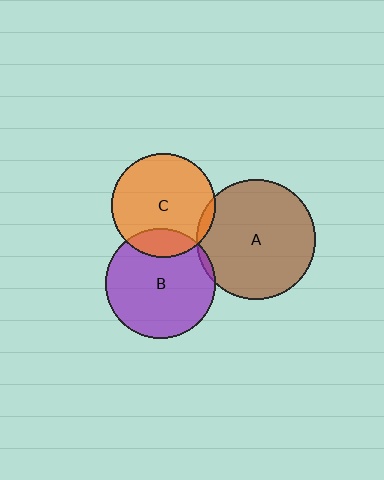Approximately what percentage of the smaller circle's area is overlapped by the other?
Approximately 15%.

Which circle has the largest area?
Circle A (brown).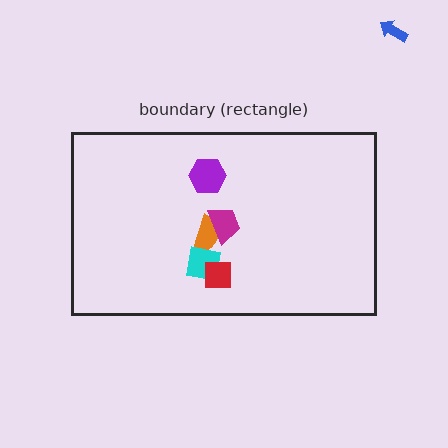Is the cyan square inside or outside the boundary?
Inside.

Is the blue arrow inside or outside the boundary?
Outside.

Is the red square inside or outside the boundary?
Inside.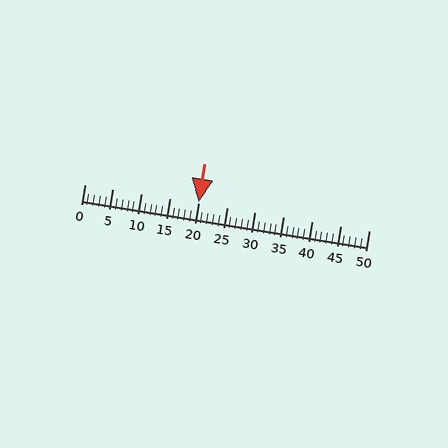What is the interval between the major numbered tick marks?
The major tick marks are spaced 5 units apart.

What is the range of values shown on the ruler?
The ruler shows values from 0 to 50.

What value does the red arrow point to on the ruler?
The red arrow points to approximately 20.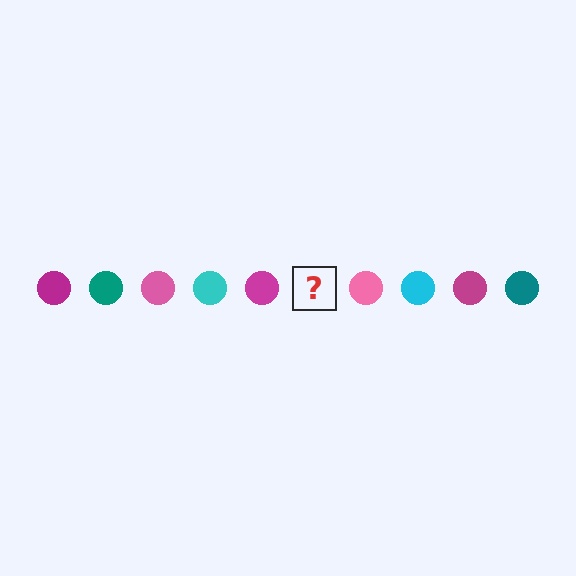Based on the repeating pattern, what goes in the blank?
The blank should be a teal circle.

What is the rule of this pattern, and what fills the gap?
The rule is that the pattern cycles through magenta, teal, pink, cyan circles. The gap should be filled with a teal circle.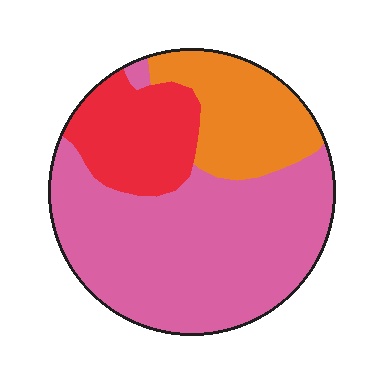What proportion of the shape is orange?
Orange takes up less than a quarter of the shape.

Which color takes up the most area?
Pink, at roughly 60%.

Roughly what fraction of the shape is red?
Red covers 19% of the shape.